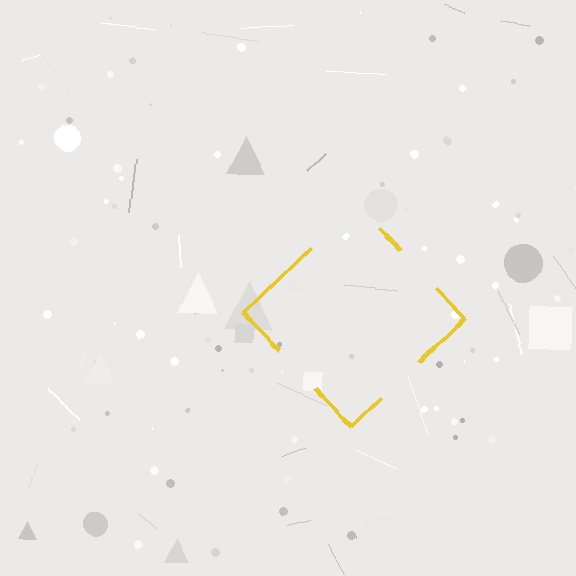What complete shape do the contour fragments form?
The contour fragments form a diamond.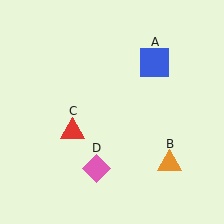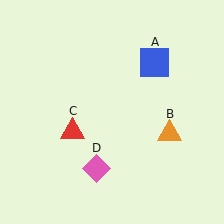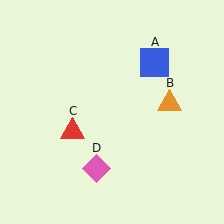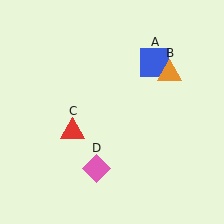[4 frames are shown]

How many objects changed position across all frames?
1 object changed position: orange triangle (object B).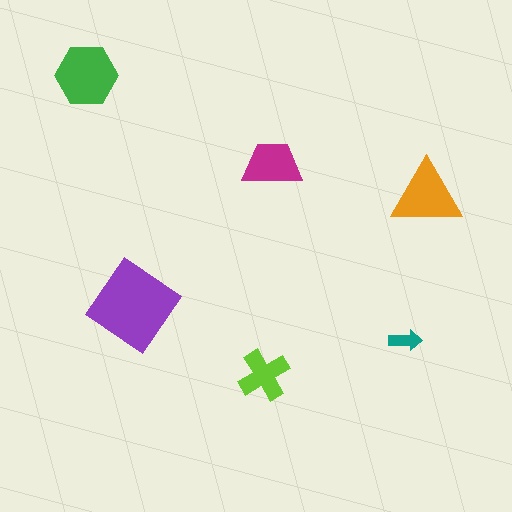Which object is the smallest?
The teal arrow.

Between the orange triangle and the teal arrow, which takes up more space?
The orange triangle.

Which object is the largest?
The purple diamond.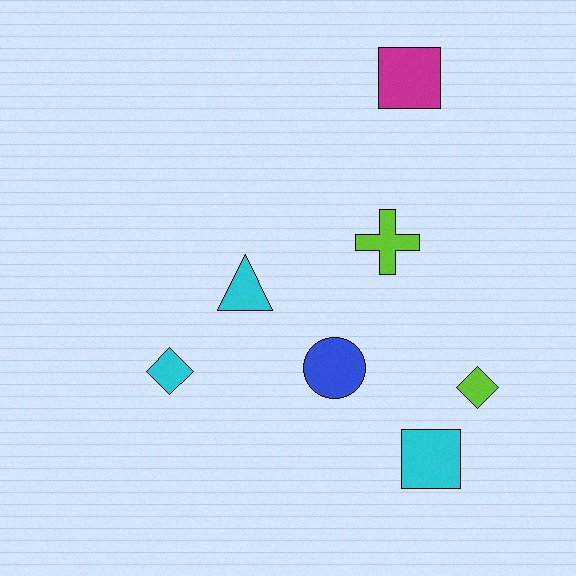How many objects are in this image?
There are 7 objects.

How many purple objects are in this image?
There are no purple objects.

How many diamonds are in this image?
There are 2 diamonds.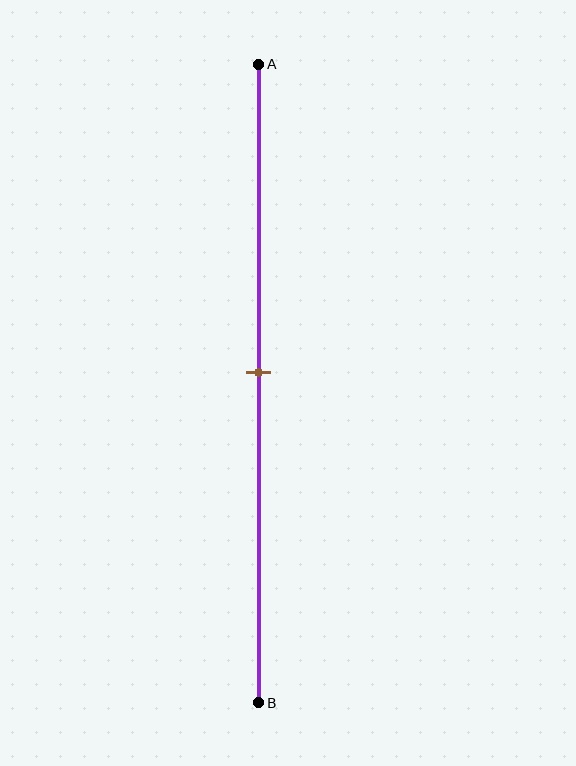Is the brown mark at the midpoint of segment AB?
Yes, the mark is approximately at the midpoint.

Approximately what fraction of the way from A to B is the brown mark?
The brown mark is approximately 50% of the way from A to B.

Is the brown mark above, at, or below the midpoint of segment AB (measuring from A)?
The brown mark is approximately at the midpoint of segment AB.